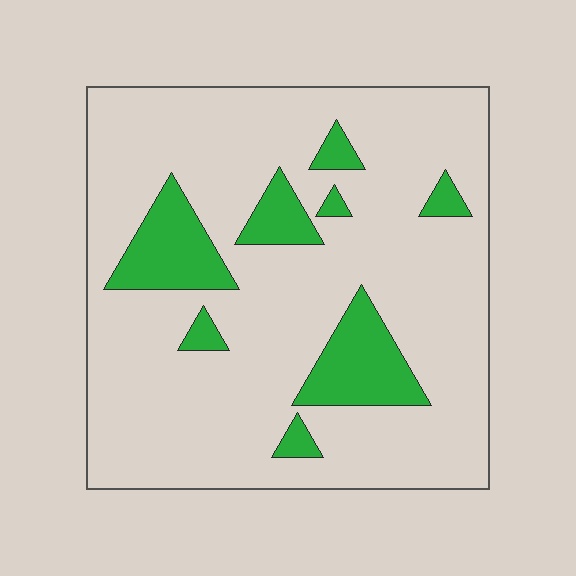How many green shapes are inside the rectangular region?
8.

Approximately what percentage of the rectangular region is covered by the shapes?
Approximately 15%.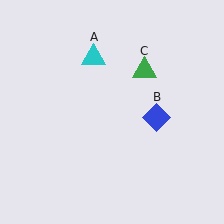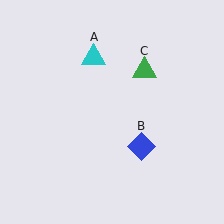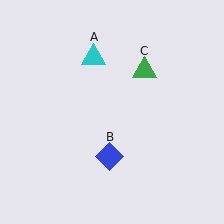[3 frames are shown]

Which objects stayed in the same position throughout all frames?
Cyan triangle (object A) and green triangle (object C) remained stationary.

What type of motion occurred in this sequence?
The blue diamond (object B) rotated clockwise around the center of the scene.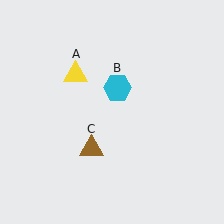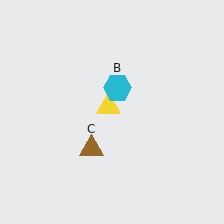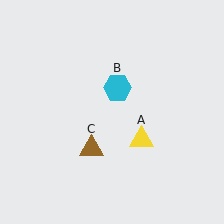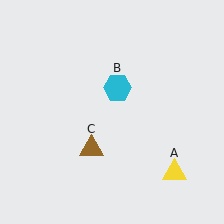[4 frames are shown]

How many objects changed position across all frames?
1 object changed position: yellow triangle (object A).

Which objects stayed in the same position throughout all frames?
Cyan hexagon (object B) and brown triangle (object C) remained stationary.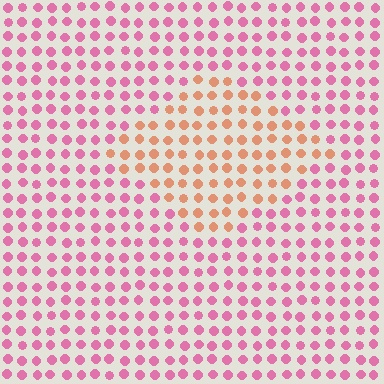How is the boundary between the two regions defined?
The boundary is defined purely by a slight shift in hue (about 49 degrees). Spacing, size, and orientation are identical on both sides.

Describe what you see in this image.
The image is filled with small pink elements in a uniform arrangement. A diamond-shaped region is visible where the elements are tinted to a slightly different hue, forming a subtle color boundary.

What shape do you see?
I see a diamond.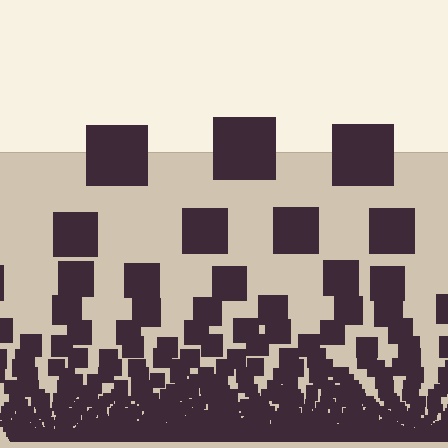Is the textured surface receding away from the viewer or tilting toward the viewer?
The surface appears to tilt toward the viewer. Texture elements get larger and sparser toward the top.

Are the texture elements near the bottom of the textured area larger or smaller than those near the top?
Smaller. The gradient is inverted — elements near the bottom are smaller and denser.